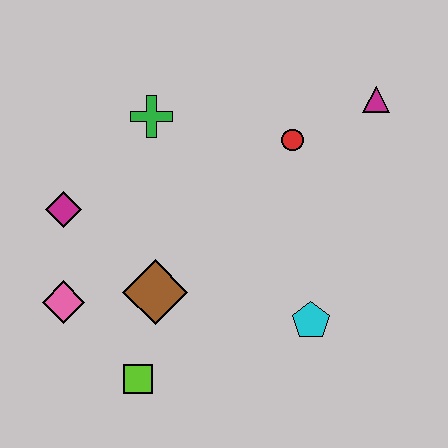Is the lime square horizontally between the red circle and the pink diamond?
Yes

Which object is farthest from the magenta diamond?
The magenta triangle is farthest from the magenta diamond.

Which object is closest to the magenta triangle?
The red circle is closest to the magenta triangle.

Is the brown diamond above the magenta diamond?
No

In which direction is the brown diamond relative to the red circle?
The brown diamond is below the red circle.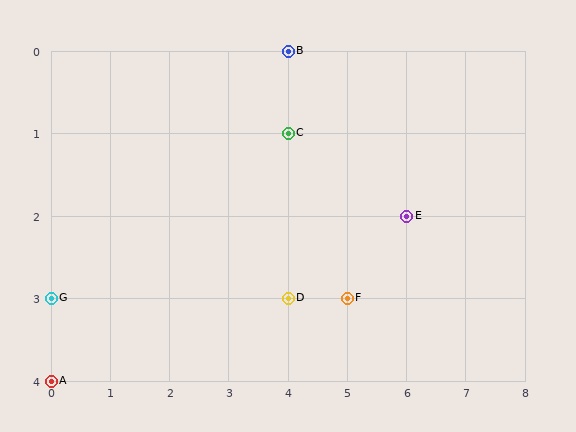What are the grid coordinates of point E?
Point E is at grid coordinates (6, 2).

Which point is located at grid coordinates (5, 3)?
Point F is at (5, 3).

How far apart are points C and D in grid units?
Points C and D are 2 rows apart.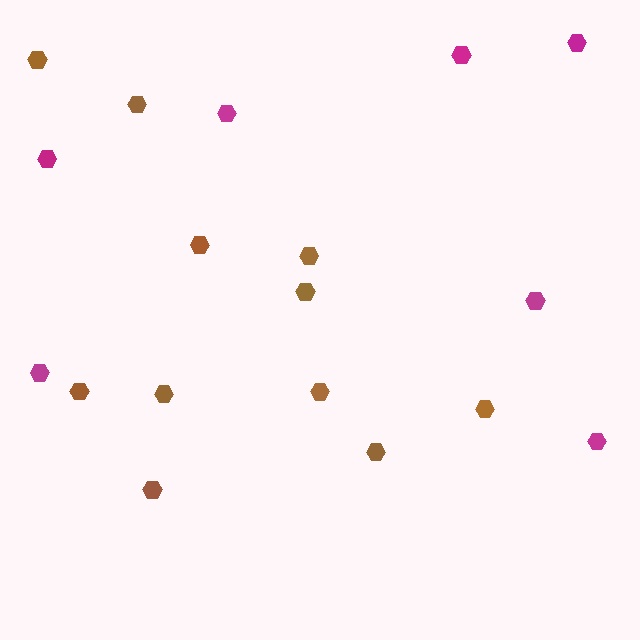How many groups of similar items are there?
There are 2 groups: one group of magenta hexagons (7) and one group of brown hexagons (11).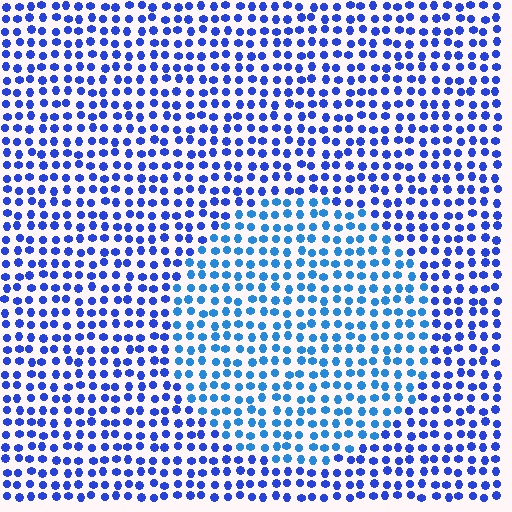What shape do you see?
I see a circle.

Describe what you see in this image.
The image is filled with small blue elements in a uniform arrangement. A circle-shaped region is visible where the elements are tinted to a slightly different hue, forming a subtle color boundary.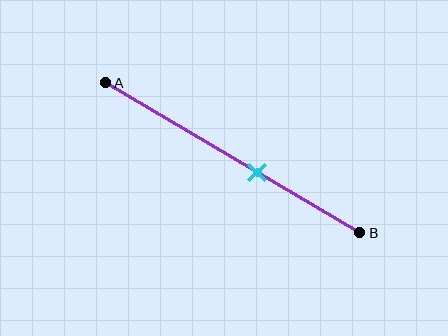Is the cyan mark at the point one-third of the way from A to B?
No, the mark is at about 60% from A, not at the 33% one-third point.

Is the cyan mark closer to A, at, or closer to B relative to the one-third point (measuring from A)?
The cyan mark is closer to point B than the one-third point of segment AB.